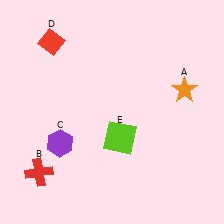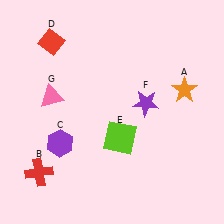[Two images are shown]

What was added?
A purple star (F), a pink triangle (G) were added in Image 2.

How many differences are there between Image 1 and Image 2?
There are 2 differences between the two images.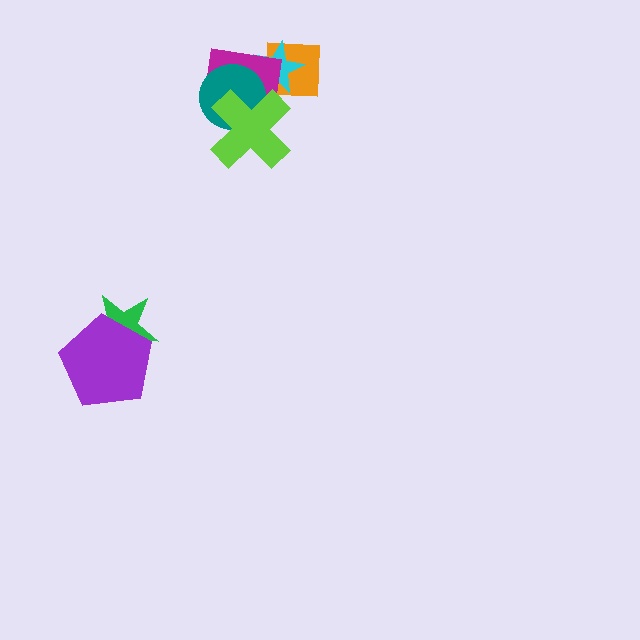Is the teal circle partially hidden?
Yes, it is partially covered by another shape.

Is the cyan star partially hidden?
Yes, it is partially covered by another shape.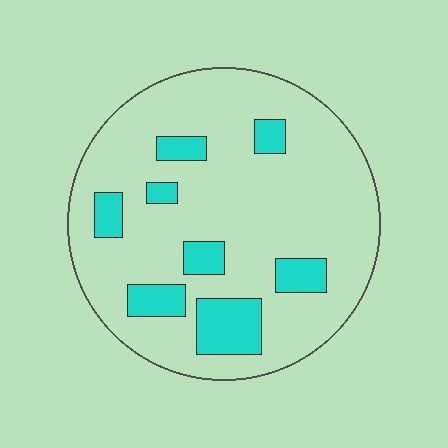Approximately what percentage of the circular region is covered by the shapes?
Approximately 15%.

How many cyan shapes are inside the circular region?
8.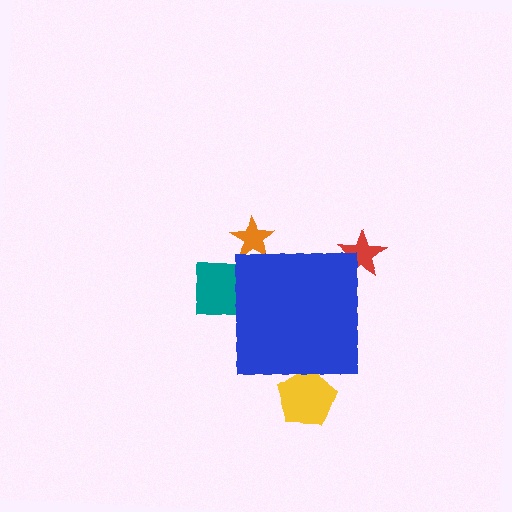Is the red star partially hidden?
Yes, the red star is partially hidden behind the blue square.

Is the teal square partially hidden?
Yes, the teal square is partially hidden behind the blue square.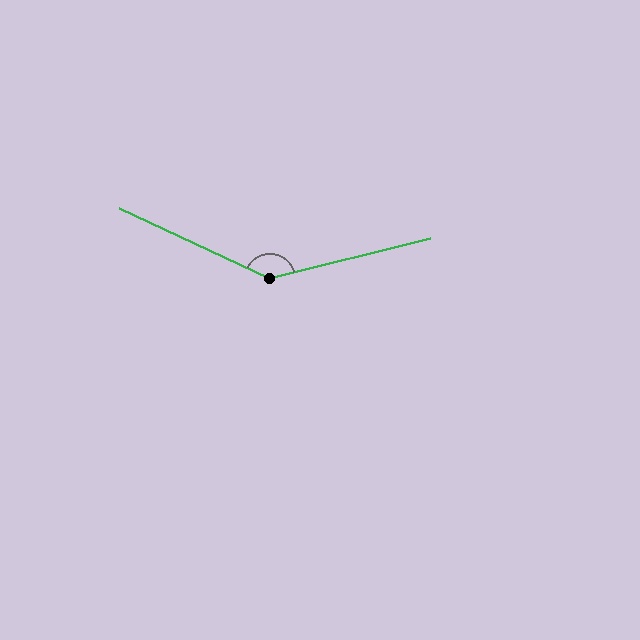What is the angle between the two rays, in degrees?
Approximately 141 degrees.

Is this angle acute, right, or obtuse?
It is obtuse.